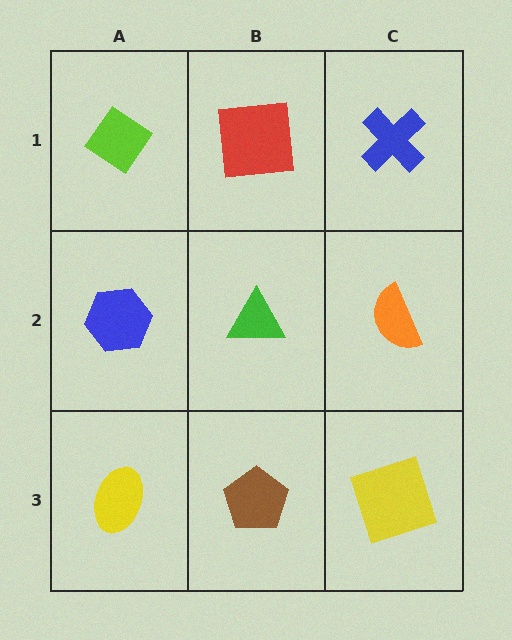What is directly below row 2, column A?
A yellow ellipse.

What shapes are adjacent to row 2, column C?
A blue cross (row 1, column C), a yellow square (row 3, column C), a green triangle (row 2, column B).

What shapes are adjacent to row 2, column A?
A lime diamond (row 1, column A), a yellow ellipse (row 3, column A), a green triangle (row 2, column B).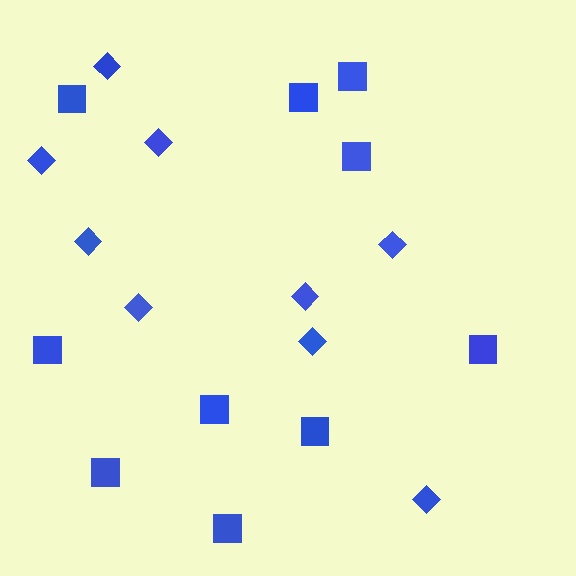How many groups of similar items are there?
There are 2 groups: one group of diamonds (9) and one group of squares (10).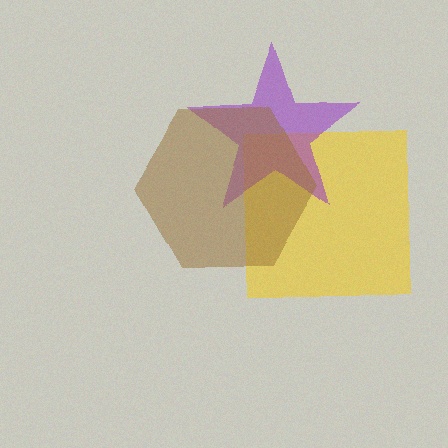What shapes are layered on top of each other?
The layered shapes are: a yellow square, a purple star, a brown hexagon.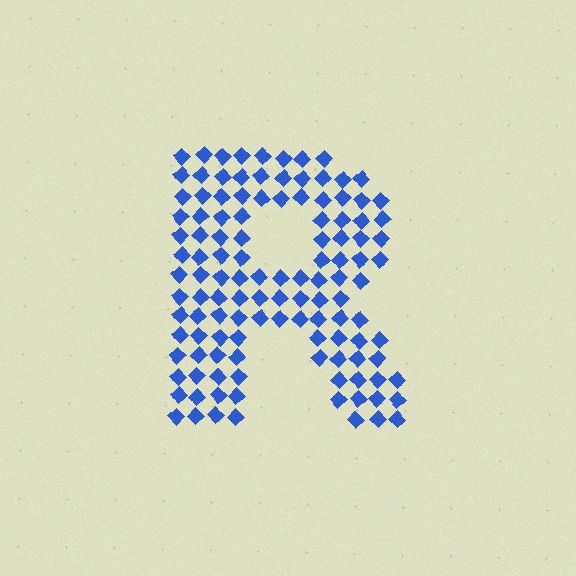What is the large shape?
The large shape is the letter R.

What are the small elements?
The small elements are diamonds.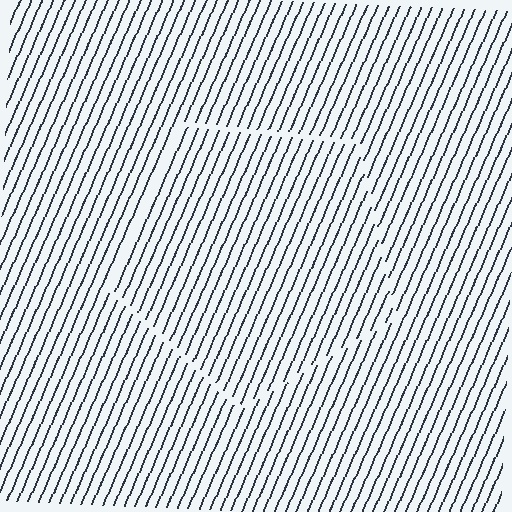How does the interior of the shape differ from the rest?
The interior of the shape contains the same grating, shifted by half a period — the contour is defined by the phase discontinuity where line-ends from the inner and outer gratings abut.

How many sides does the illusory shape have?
5 sides — the line-ends trace a pentagon.